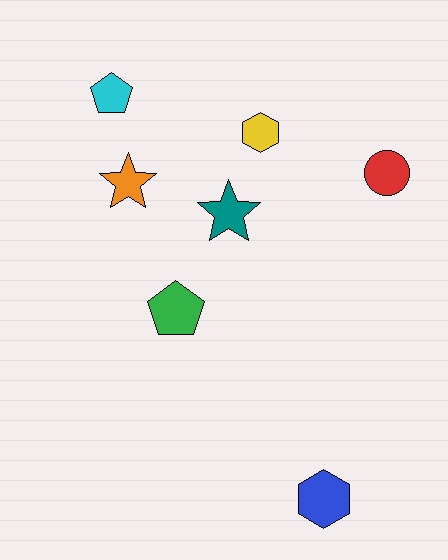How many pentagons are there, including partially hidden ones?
There are 2 pentagons.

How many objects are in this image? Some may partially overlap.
There are 7 objects.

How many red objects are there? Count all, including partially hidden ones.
There is 1 red object.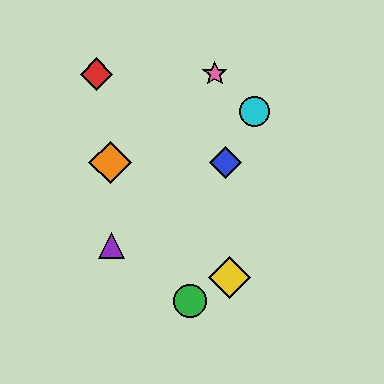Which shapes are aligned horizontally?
The blue diamond, the orange diamond are aligned horizontally.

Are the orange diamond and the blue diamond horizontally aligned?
Yes, both are at y≈163.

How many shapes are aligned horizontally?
2 shapes (the blue diamond, the orange diamond) are aligned horizontally.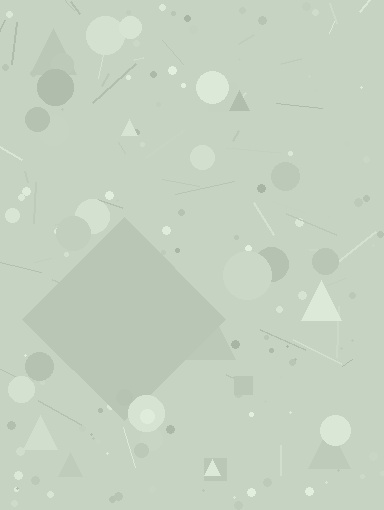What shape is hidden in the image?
A diamond is hidden in the image.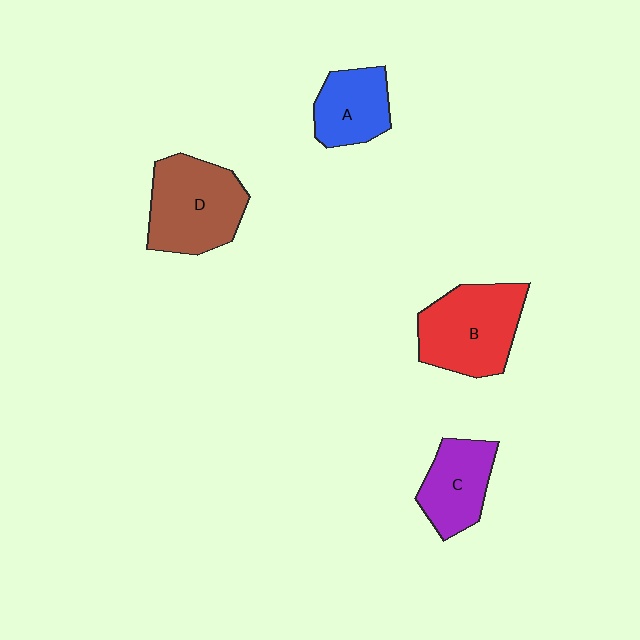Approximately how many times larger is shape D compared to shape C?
Approximately 1.4 times.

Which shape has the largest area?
Shape B (red).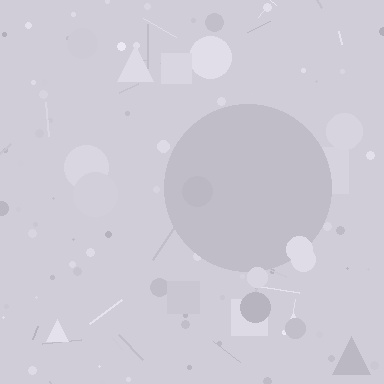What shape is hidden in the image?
A circle is hidden in the image.